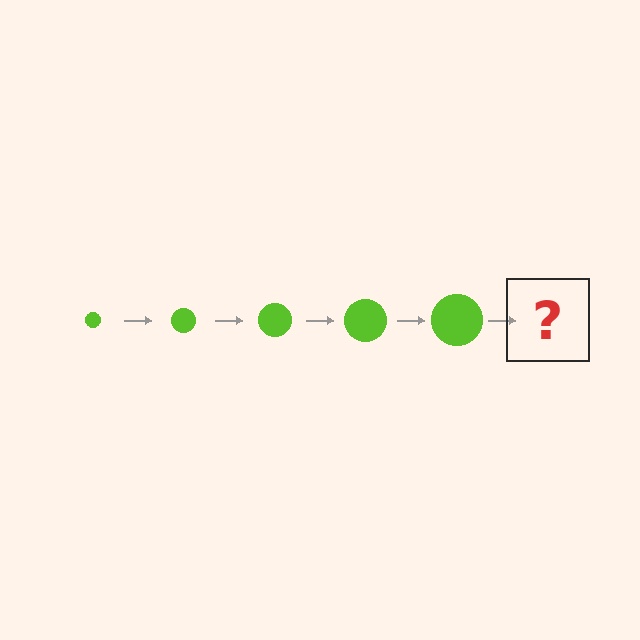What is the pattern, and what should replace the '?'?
The pattern is that the circle gets progressively larger each step. The '?' should be a lime circle, larger than the previous one.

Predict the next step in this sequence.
The next step is a lime circle, larger than the previous one.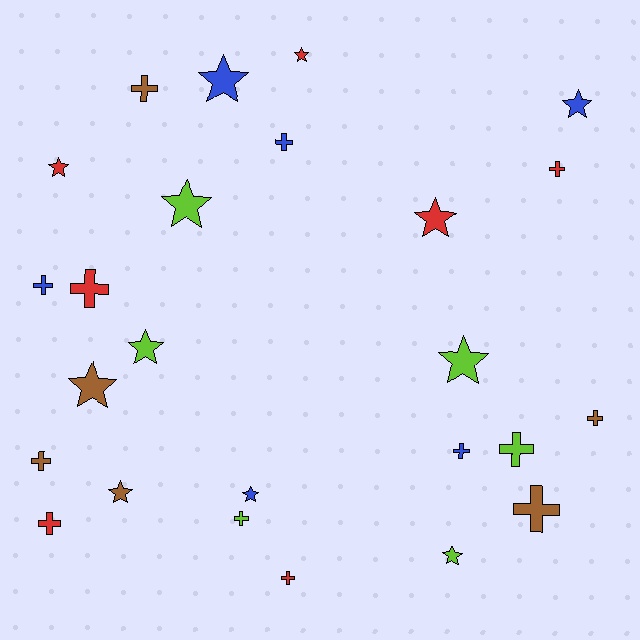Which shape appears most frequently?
Cross, with 13 objects.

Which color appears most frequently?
Red, with 7 objects.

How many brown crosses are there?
There are 4 brown crosses.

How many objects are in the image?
There are 25 objects.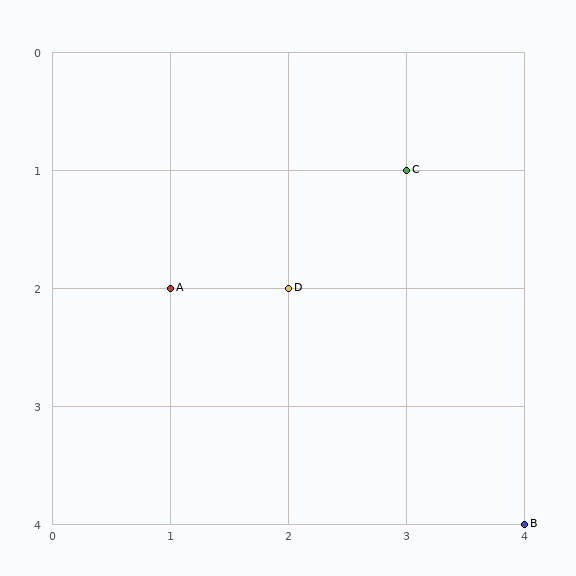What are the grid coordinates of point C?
Point C is at grid coordinates (3, 1).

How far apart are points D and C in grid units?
Points D and C are 1 column and 1 row apart (about 1.4 grid units diagonally).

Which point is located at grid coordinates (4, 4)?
Point B is at (4, 4).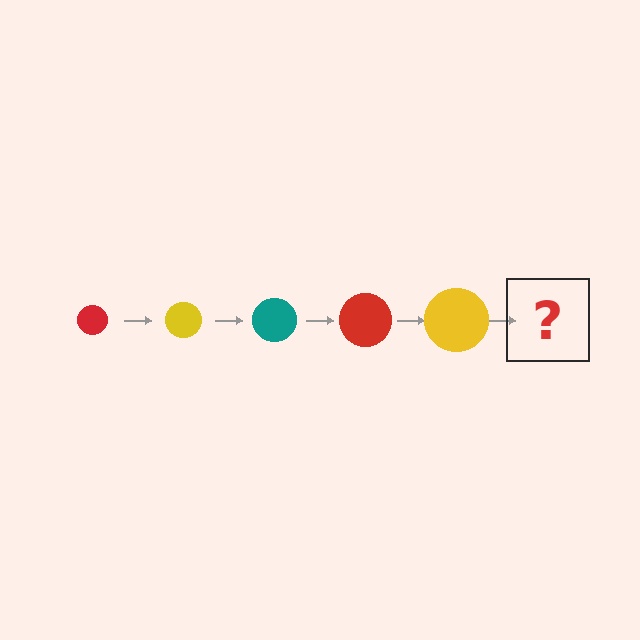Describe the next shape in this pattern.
It should be a teal circle, larger than the previous one.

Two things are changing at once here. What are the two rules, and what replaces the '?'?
The two rules are that the circle grows larger each step and the color cycles through red, yellow, and teal. The '?' should be a teal circle, larger than the previous one.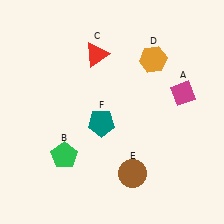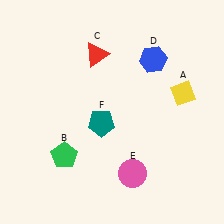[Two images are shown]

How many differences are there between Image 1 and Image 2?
There are 3 differences between the two images.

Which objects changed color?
A changed from magenta to yellow. D changed from orange to blue. E changed from brown to pink.